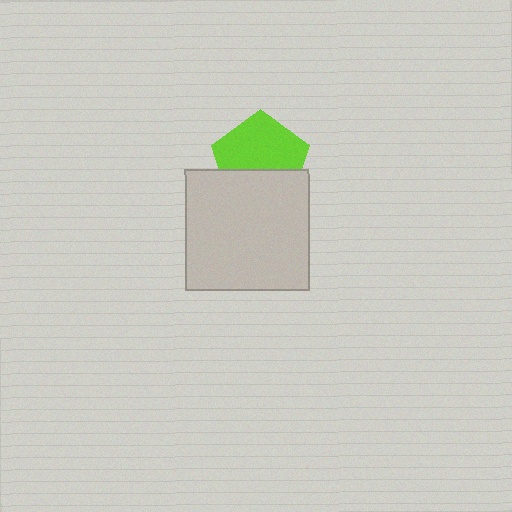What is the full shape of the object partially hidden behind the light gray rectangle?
The partially hidden object is a lime pentagon.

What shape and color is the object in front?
The object in front is a light gray rectangle.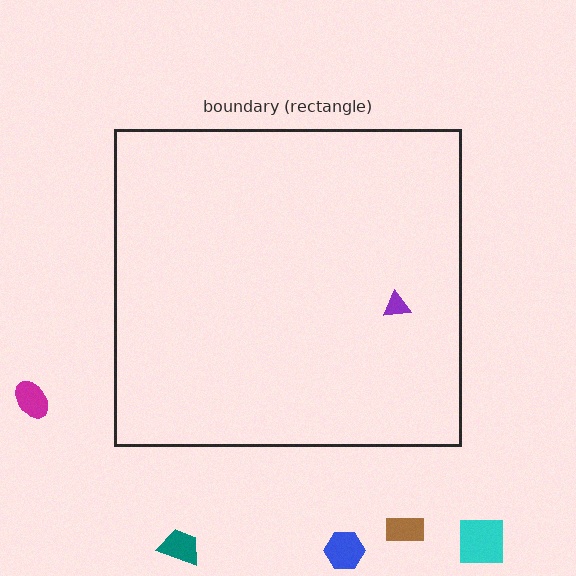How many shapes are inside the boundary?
1 inside, 5 outside.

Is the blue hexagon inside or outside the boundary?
Outside.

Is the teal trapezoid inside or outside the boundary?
Outside.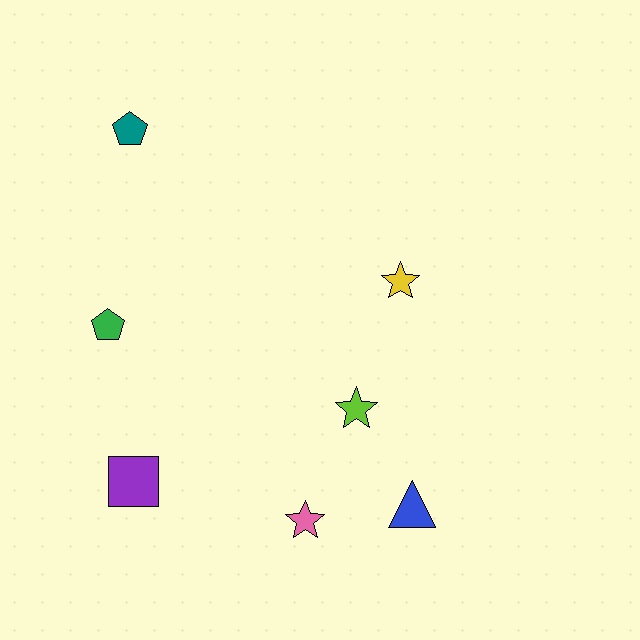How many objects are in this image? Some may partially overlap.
There are 7 objects.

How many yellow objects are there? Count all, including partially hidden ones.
There is 1 yellow object.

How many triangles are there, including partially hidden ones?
There is 1 triangle.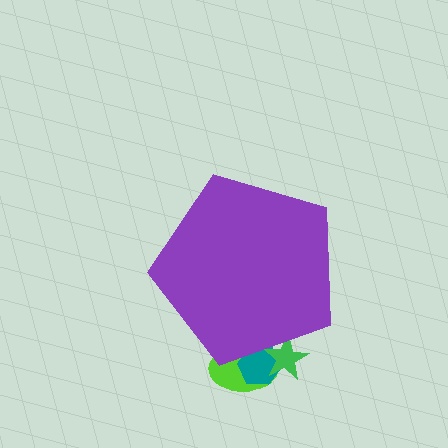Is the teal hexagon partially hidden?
Yes, the teal hexagon is partially hidden behind the purple pentagon.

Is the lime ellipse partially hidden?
Yes, the lime ellipse is partially hidden behind the purple pentagon.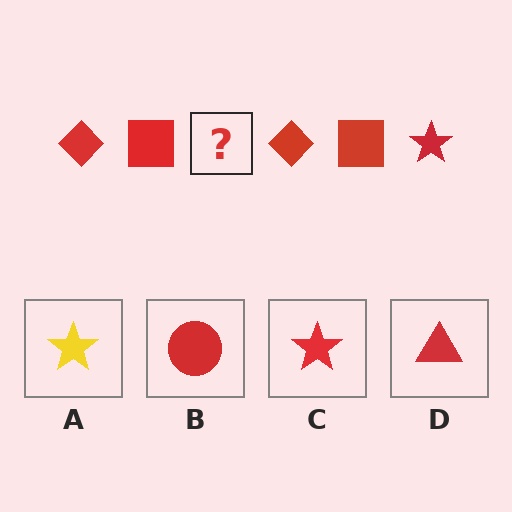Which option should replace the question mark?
Option C.